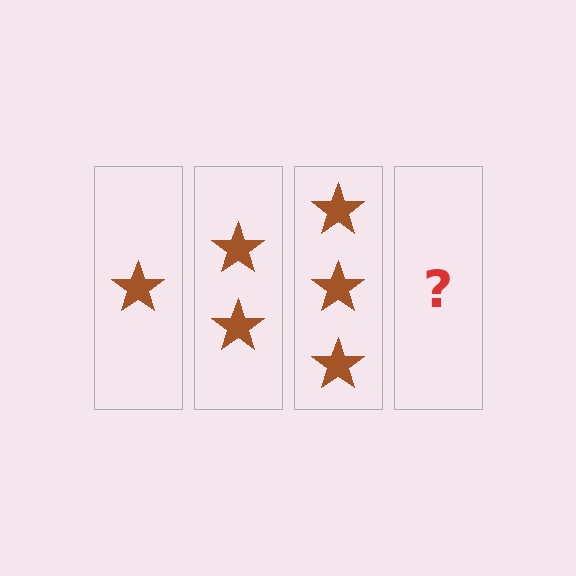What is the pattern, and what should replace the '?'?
The pattern is that each step adds one more star. The '?' should be 4 stars.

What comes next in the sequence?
The next element should be 4 stars.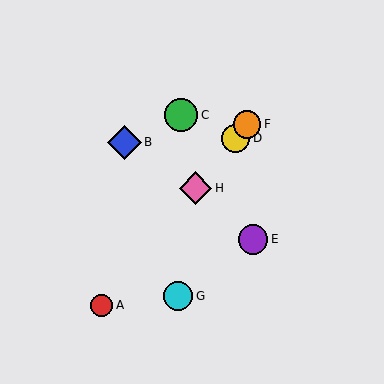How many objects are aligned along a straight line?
4 objects (A, D, F, H) are aligned along a straight line.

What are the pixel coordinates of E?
Object E is at (253, 239).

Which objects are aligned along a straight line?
Objects A, D, F, H are aligned along a straight line.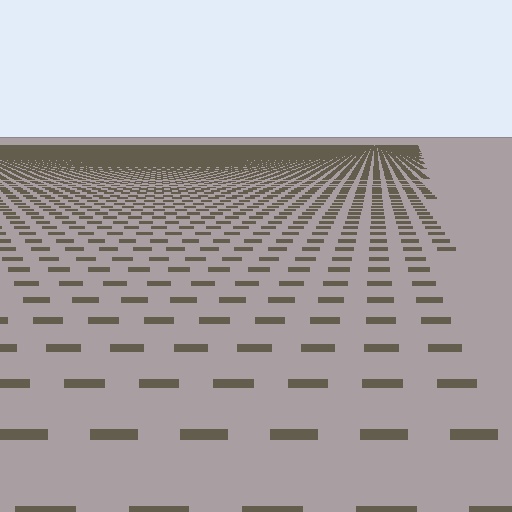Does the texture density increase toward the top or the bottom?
Density increases toward the top.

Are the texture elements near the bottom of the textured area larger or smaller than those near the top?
Larger. Near the bottom, elements are closer to the viewer and appear at a bigger on-screen size.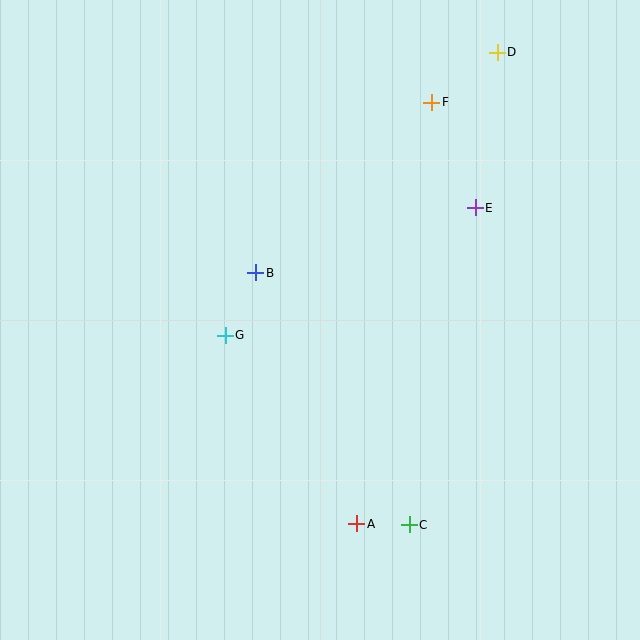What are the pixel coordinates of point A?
Point A is at (357, 524).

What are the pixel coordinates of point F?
Point F is at (432, 102).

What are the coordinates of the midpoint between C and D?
The midpoint between C and D is at (453, 289).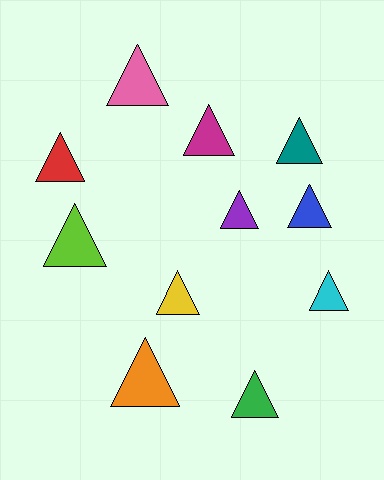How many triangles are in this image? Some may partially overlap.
There are 11 triangles.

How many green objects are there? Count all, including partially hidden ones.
There is 1 green object.